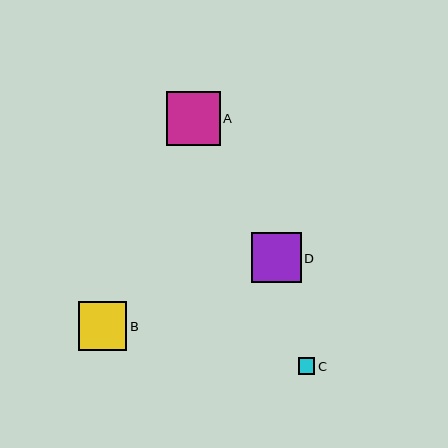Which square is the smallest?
Square C is the smallest with a size of approximately 17 pixels.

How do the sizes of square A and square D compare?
Square A and square D are approximately the same size.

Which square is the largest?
Square A is the largest with a size of approximately 53 pixels.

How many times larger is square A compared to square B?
Square A is approximately 1.1 times the size of square B.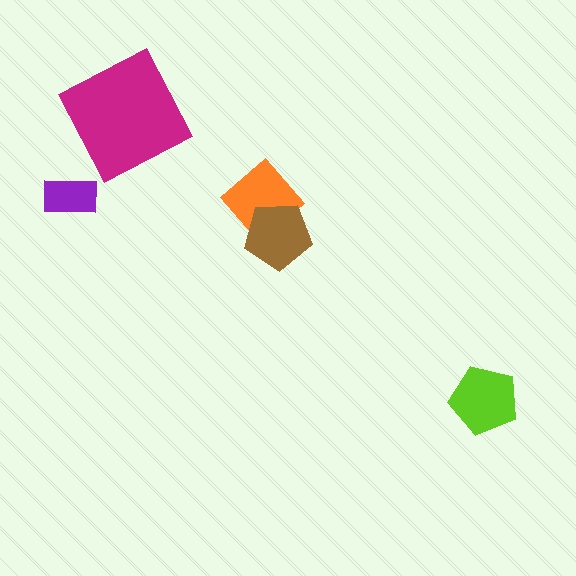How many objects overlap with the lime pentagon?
0 objects overlap with the lime pentagon.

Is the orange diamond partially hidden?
Yes, it is partially covered by another shape.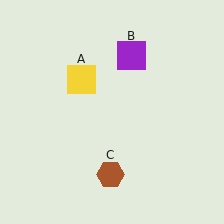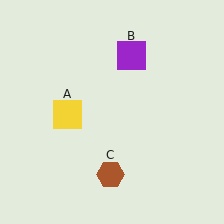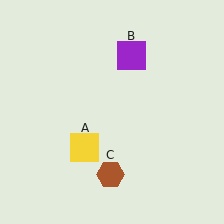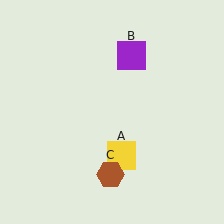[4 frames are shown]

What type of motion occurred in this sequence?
The yellow square (object A) rotated counterclockwise around the center of the scene.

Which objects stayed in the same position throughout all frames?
Purple square (object B) and brown hexagon (object C) remained stationary.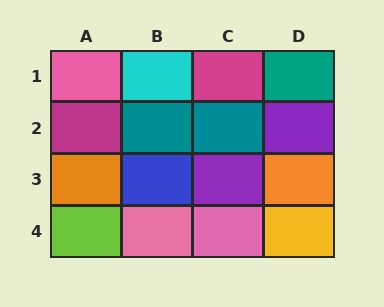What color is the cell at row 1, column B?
Cyan.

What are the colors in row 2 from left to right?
Magenta, teal, teal, purple.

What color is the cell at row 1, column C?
Magenta.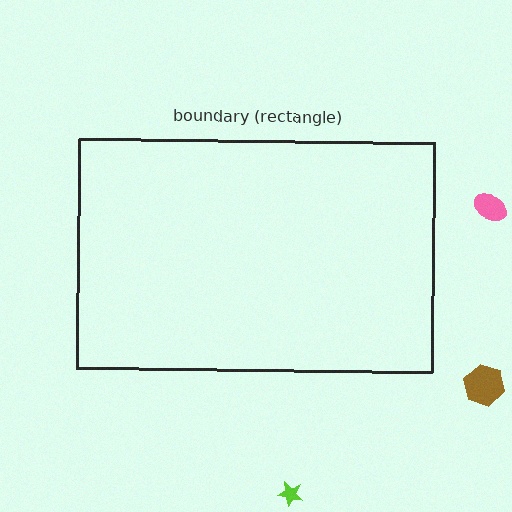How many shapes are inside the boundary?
0 inside, 3 outside.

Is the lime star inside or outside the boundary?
Outside.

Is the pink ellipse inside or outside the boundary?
Outside.